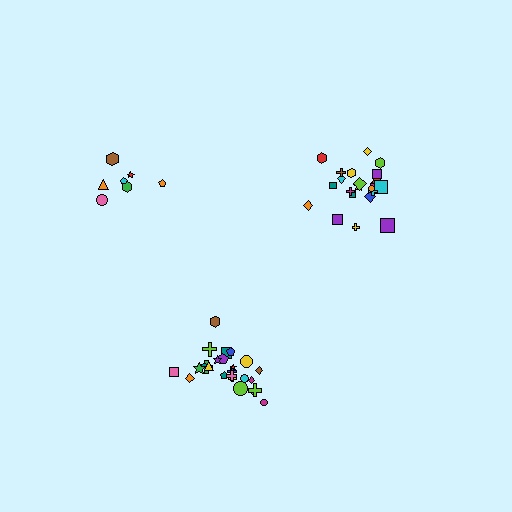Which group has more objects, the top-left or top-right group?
The top-right group.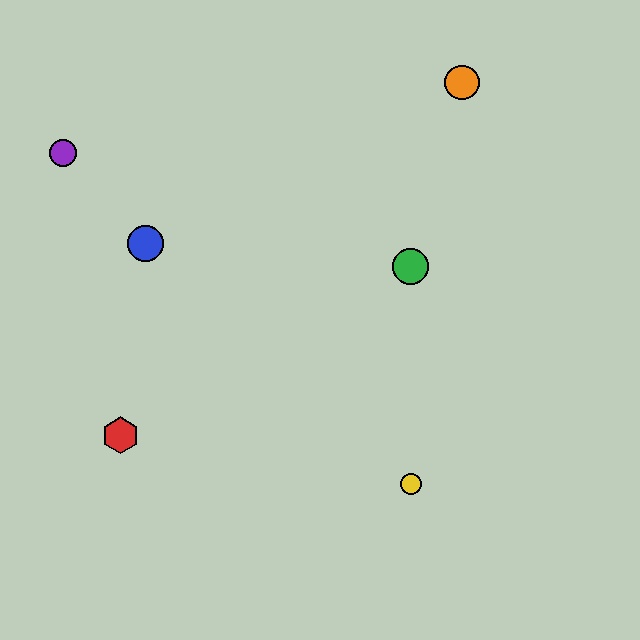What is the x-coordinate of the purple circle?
The purple circle is at x≈63.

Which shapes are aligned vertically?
The green circle, the yellow circle are aligned vertically.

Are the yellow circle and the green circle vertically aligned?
Yes, both are at x≈411.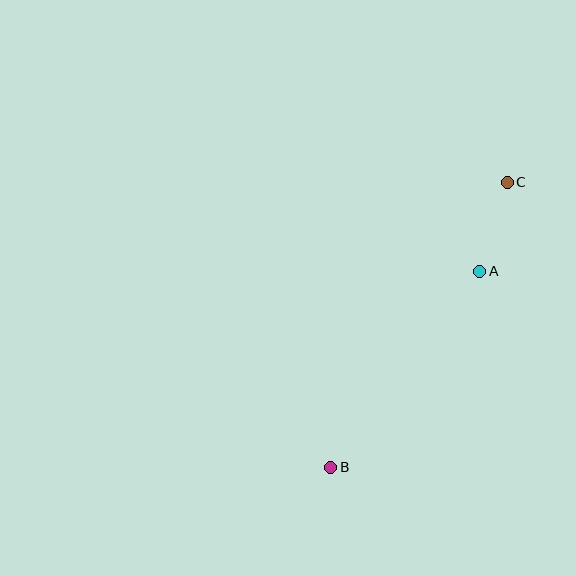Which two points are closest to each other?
Points A and C are closest to each other.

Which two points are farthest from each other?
Points B and C are farthest from each other.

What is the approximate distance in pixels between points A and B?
The distance between A and B is approximately 246 pixels.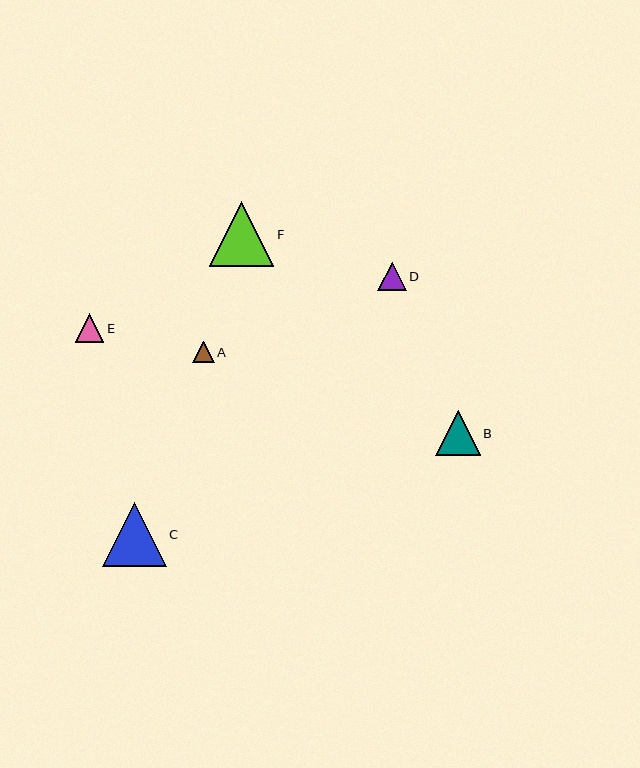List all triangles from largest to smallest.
From largest to smallest: F, C, B, E, D, A.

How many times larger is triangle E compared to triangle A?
Triangle E is approximately 1.3 times the size of triangle A.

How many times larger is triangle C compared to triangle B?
Triangle C is approximately 1.4 times the size of triangle B.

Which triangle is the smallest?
Triangle A is the smallest with a size of approximately 21 pixels.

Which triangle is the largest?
Triangle F is the largest with a size of approximately 64 pixels.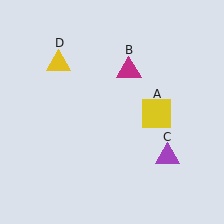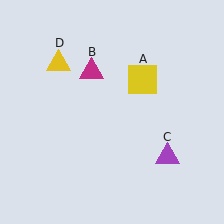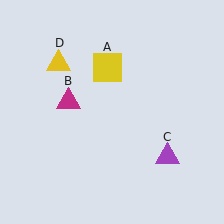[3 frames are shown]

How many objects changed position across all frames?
2 objects changed position: yellow square (object A), magenta triangle (object B).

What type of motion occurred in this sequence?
The yellow square (object A), magenta triangle (object B) rotated counterclockwise around the center of the scene.